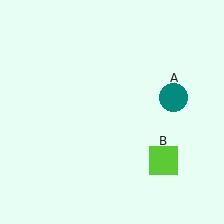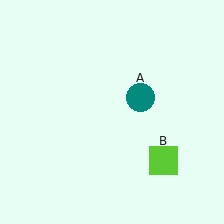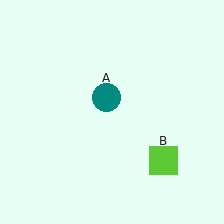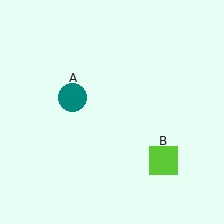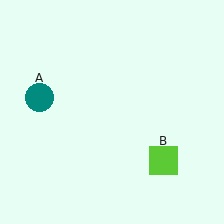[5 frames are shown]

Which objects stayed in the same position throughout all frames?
Lime square (object B) remained stationary.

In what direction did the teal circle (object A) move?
The teal circle (object A) moved left.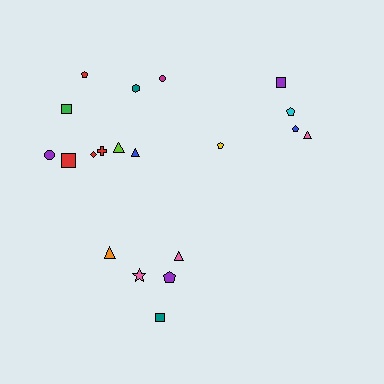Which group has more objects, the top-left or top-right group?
The top-left group.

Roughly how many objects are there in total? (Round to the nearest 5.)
Roughly 20 objects in total.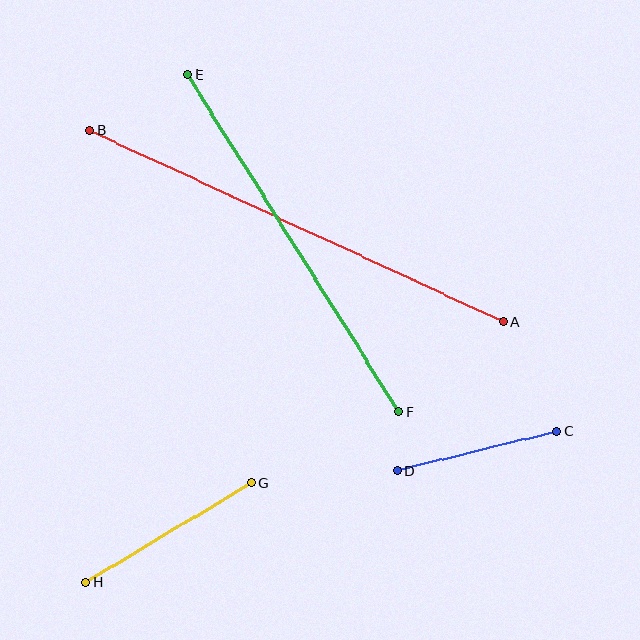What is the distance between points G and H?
The distance is approximately 193 pixels.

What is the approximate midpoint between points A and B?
The midpoint is at approximately (297, 226) pixels.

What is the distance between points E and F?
The distance is approximately 398 pixels.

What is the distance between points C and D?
The distance is approximately 164 pixels.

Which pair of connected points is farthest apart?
Points A and B are farthest apart.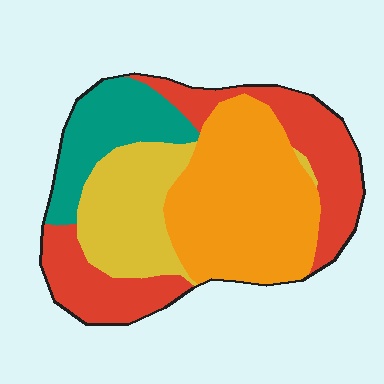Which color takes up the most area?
Orange, at roughly 35%.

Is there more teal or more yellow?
Yellow.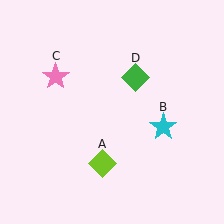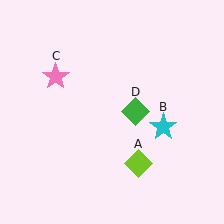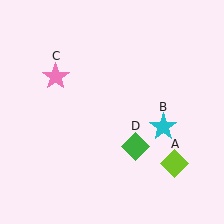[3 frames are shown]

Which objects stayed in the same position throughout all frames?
Cyan star (object B) and pink star (object C) remained stationary.